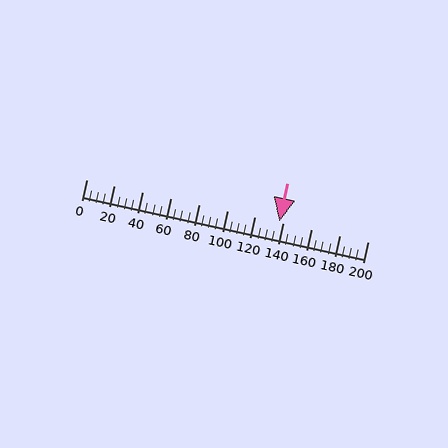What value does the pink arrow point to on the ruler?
The pink arrow points to approximately 137.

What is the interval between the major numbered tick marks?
The major tick marks are spaced 20 units apart.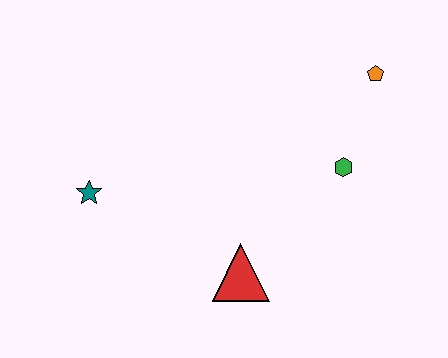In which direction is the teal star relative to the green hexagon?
The teal star is to the left of the green hexagon.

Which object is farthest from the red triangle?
The orange pentagon is farthest from the red triangle.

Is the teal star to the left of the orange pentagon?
Yes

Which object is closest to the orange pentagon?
The green hexagon is closest to the orange pentagon.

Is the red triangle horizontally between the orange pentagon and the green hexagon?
No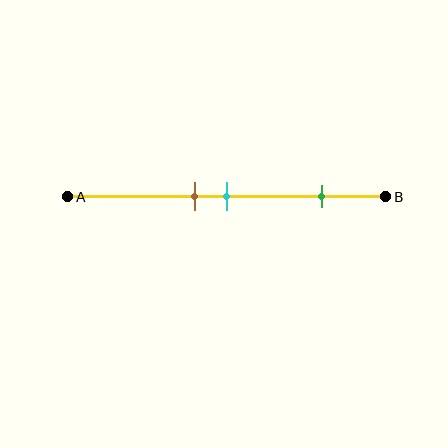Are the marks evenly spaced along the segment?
No, the marks are not evenly spaced.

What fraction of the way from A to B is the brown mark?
The brown mark is approximately 40% (0.4) of the way from A to B.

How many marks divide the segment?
There are 3 marks dividing the segment.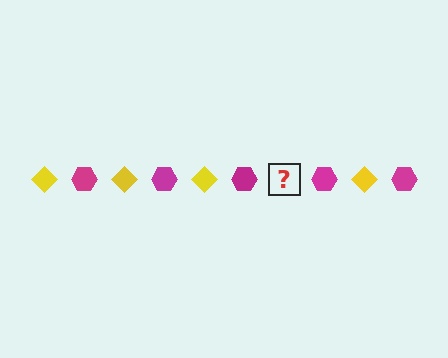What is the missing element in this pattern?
The missing element is a yellow diamond.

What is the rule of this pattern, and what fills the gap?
The rule is that the pattern alternates between yellow diamond and magenta hexagon. The gap should be filled with a yellow diamond.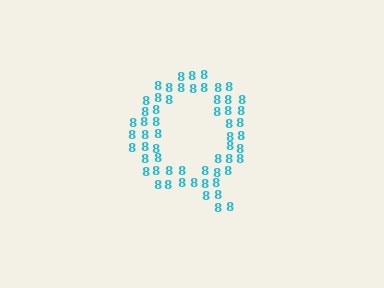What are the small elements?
The small elements are digit 8's.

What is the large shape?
The large shape is the letter Q.